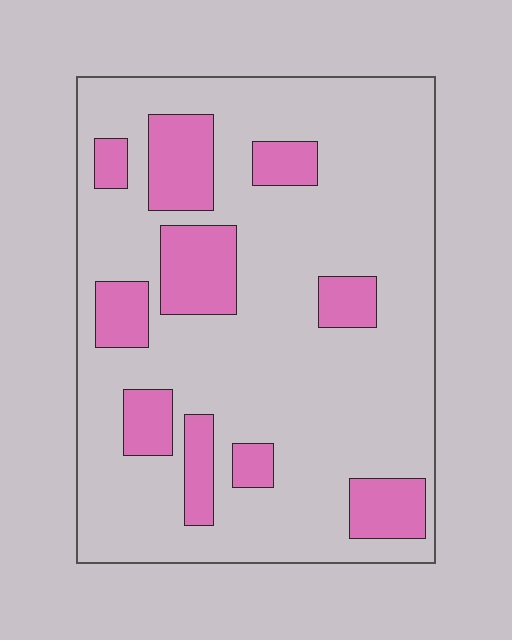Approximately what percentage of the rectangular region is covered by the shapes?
Approximately 20%.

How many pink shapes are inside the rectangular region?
10.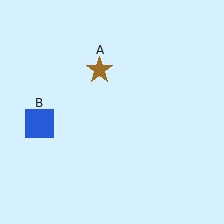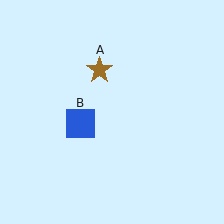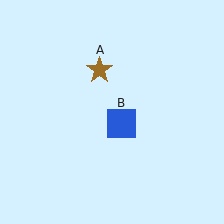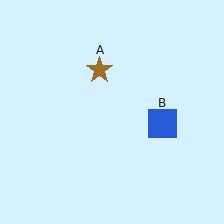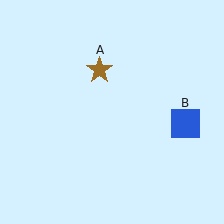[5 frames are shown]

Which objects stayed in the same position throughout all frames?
Brown star (object A) remained stationary.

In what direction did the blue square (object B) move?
The blue square (object B) moved right.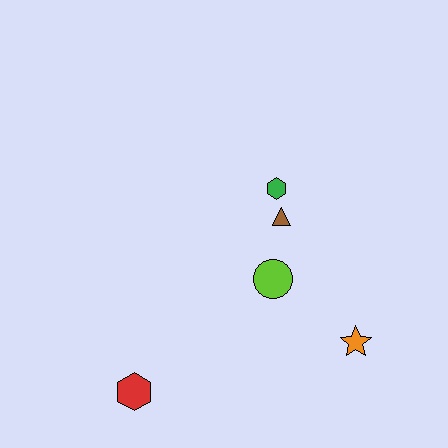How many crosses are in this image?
There are no crosses.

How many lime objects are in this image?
There is 1 lime object.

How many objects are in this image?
There are 5 objects.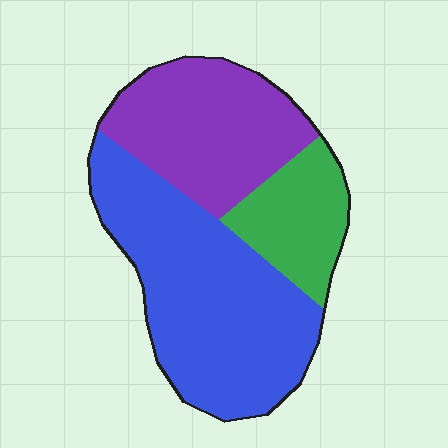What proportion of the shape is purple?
Purple covers 32% of the shape.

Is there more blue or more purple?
Blue.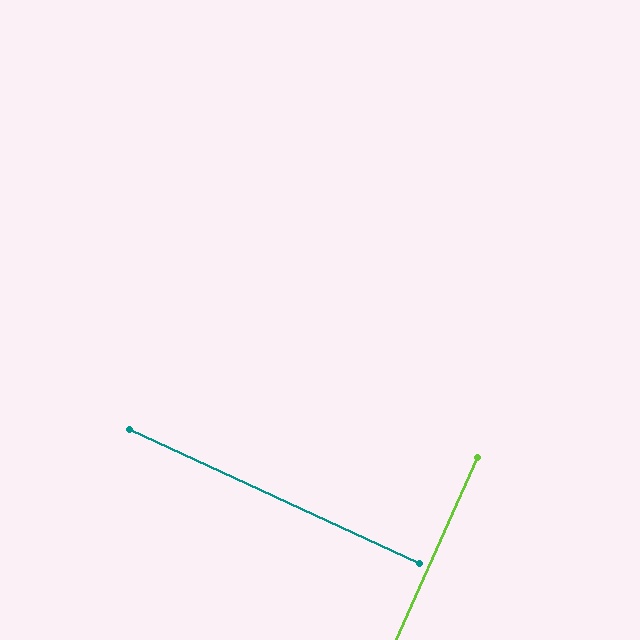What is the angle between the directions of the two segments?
Approximately 89 degrees.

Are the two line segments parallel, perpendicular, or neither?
Perpendicular — they meet at approximately 89°.